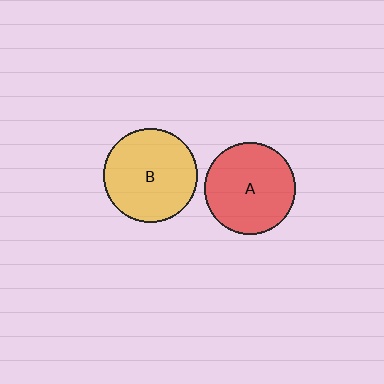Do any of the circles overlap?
No, none of the circles overlap.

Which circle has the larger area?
Circle B (yellow).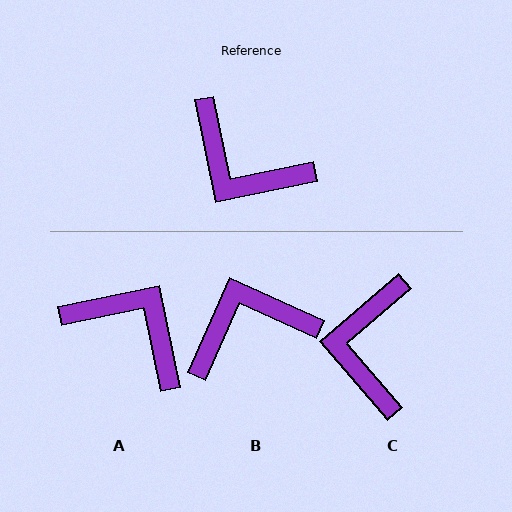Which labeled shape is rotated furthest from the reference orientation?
A, about 180 degrees away.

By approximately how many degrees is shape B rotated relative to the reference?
Approximately 126 degrees clockwise.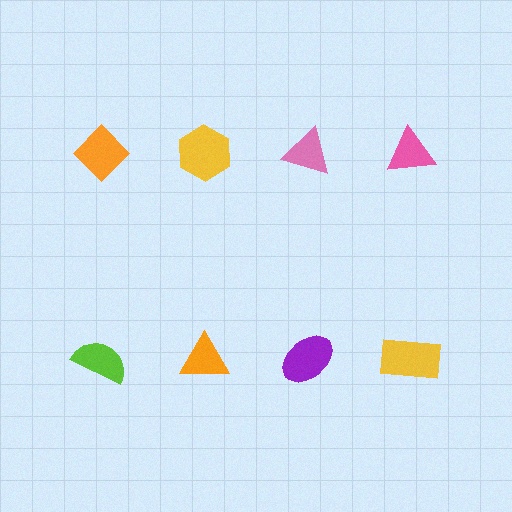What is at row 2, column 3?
A purple ellipse.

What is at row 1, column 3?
A pink triangle.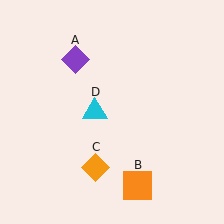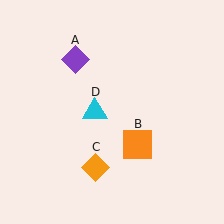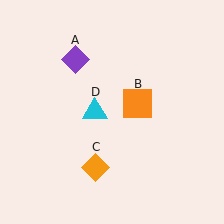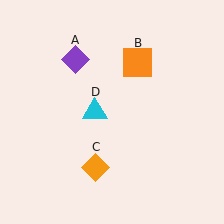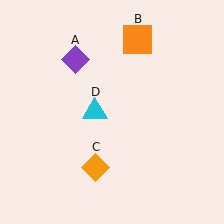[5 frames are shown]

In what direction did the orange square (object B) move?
The orange square (object B) moved up.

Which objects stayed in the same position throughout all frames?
Purple diamond (object A) and orange diamond (object C) and cyan triangle (object D) remained stationary.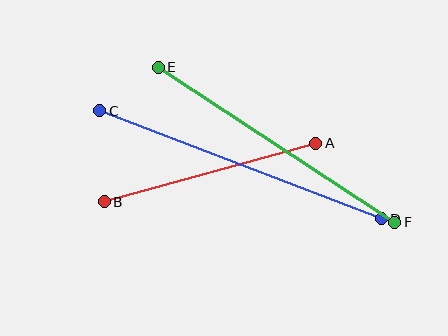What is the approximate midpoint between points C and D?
The midpoint is at approximately (240, 165) pixels.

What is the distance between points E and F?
The distance is approximately 282 pixels.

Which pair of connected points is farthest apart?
Points C and D are farthest apart.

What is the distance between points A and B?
The distance is approximately 219 pixels.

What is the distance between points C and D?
The distance is approximately 302 pixels.